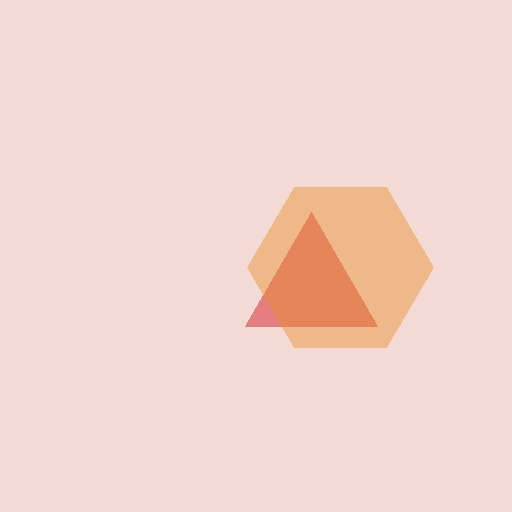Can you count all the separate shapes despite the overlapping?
Yes, there are 2 separate shapes.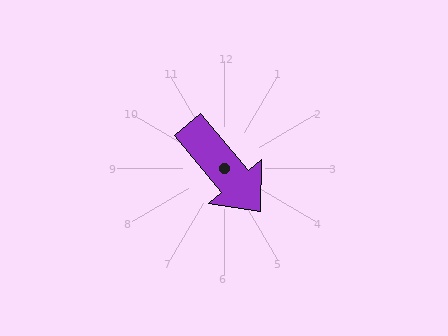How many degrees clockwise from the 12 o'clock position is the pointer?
Approximately 140 degrees.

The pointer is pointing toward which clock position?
Roughly 5 o'clock.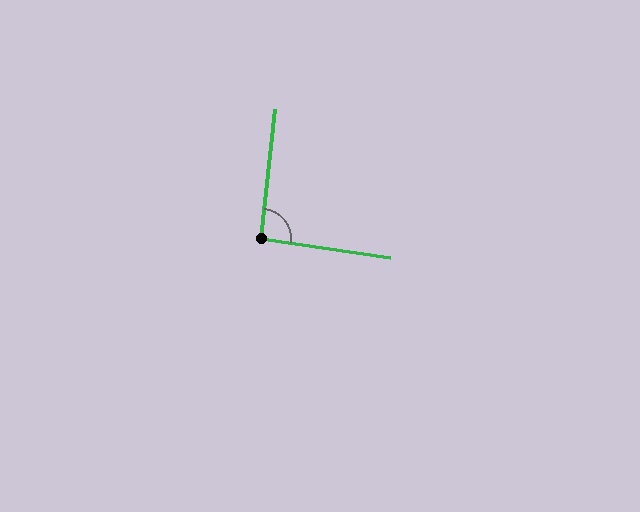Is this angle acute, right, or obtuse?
It is approximately a right angle.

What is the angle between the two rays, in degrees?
Approximately 92 degrees.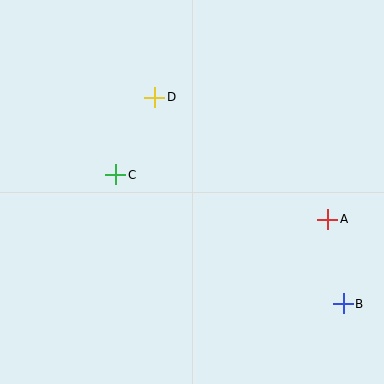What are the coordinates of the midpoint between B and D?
The midpoint between B and D is at (249, 200).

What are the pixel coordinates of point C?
Point C is at (116, 175).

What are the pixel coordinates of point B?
Point B is at (343, 304).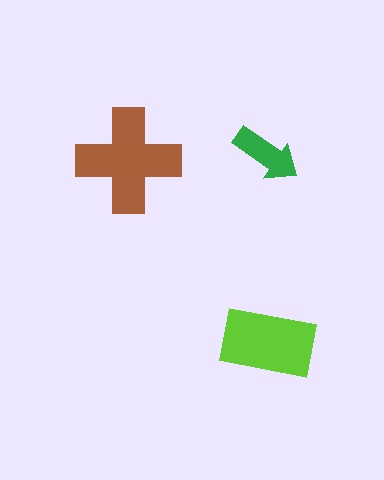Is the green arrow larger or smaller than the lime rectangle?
Smaller.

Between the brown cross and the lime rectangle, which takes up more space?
The brown cross.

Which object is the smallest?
The green arrow.